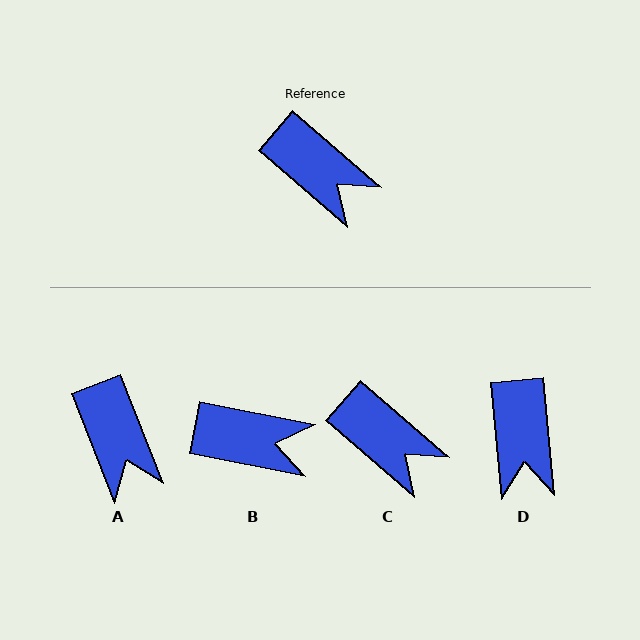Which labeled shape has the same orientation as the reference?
C.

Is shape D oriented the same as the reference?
No, it is off by about 44 degrees.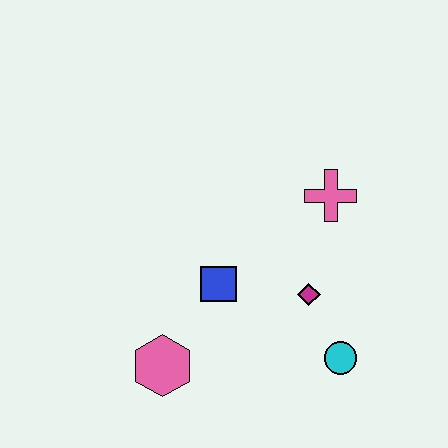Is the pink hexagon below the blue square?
Yes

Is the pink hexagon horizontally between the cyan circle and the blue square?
No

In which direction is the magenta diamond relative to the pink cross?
The magenta diamond is below the pink cross.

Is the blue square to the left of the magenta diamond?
Yes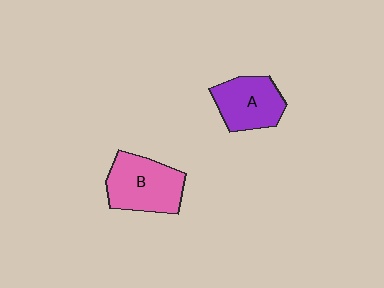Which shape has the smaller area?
Shape A (purple).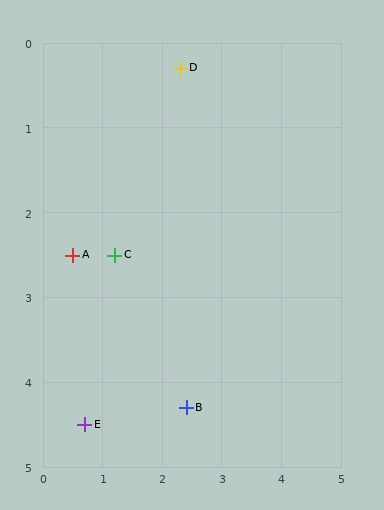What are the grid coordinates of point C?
Point C is at approximately (1.2, 2.5).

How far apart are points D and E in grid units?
Points D and E are about 4.5 grid units apart.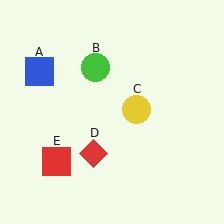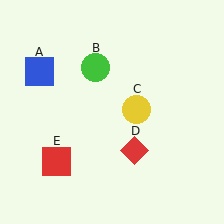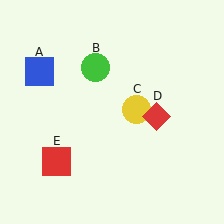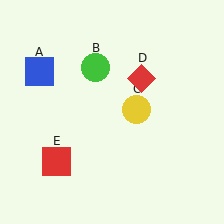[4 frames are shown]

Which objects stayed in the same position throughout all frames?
Blue square (object A) and green circle (object B) and yellow circle (object C) and red square (object E) remained stationary.